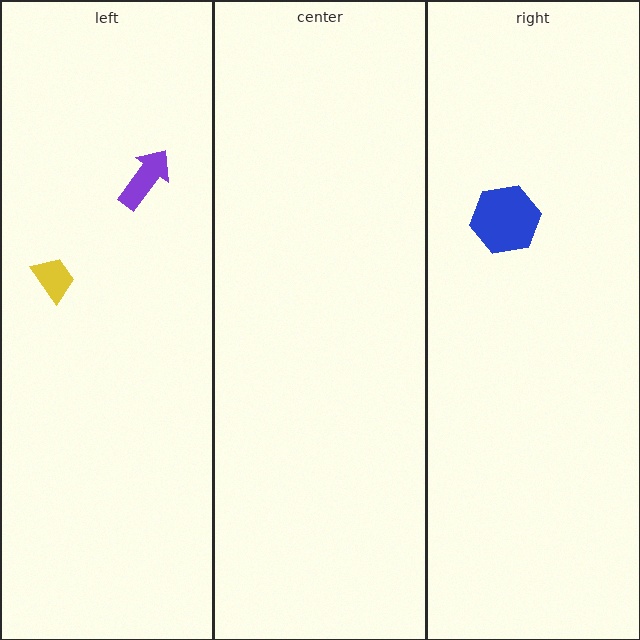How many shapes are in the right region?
1.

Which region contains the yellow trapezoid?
The left region.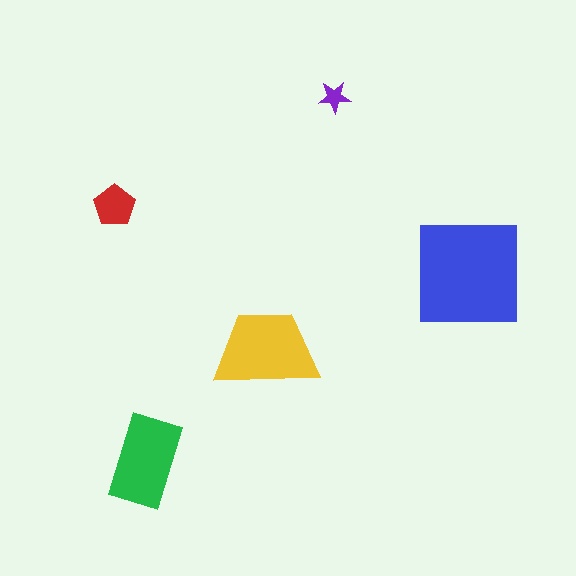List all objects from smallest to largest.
The purple star, the red pentagon, the green rectangle, the yellow trapezoid, the blue square.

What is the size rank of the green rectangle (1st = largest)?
3rd.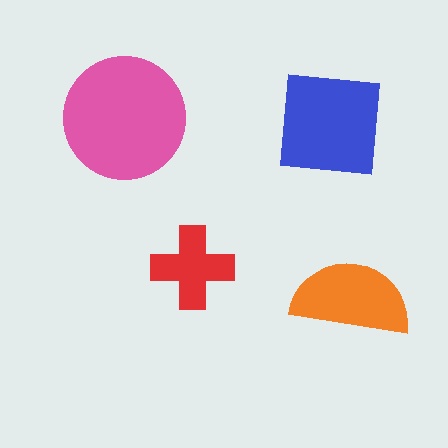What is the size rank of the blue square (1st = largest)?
2nd.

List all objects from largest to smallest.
The pink circle, the blue square, the orange semicircle, the red cross.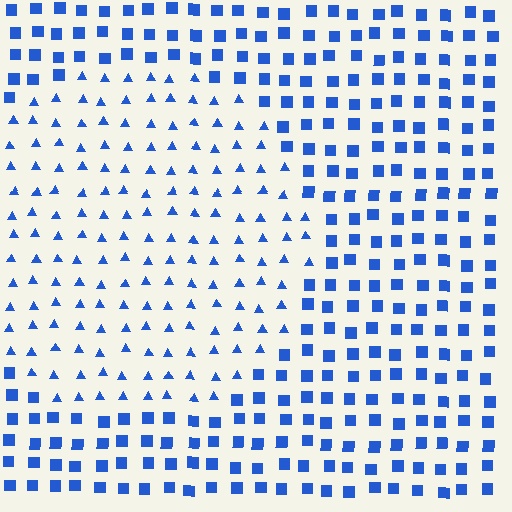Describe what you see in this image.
The image is filled with small blue elements arranged in a uniform grid. A circle-shaped region contains triangles, while the surrounding area contains squares. The boundary is defined purely by the change in element shape.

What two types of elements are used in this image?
The image uses triangles inside the circle region and squares outside it.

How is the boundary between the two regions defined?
The boundary is defined by a change in element shape: triangles inside vs. squares outside. All elements share the same color and spacing.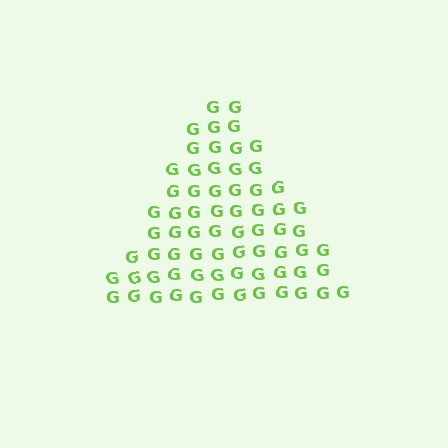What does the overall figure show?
The overall figure shows a triangle.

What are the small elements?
The small elements are letter G's.